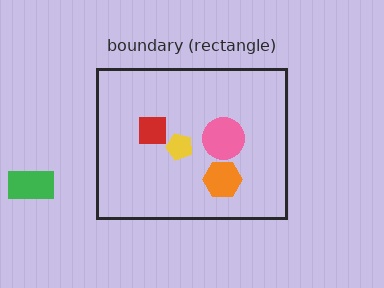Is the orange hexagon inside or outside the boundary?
Inside.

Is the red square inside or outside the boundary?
Inside.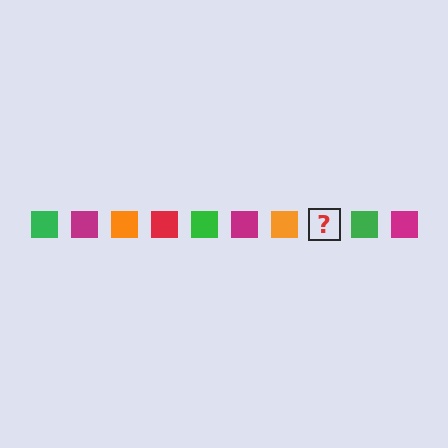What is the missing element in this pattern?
The missing element is a red square.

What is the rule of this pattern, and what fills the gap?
The rule is that the pattern cycles through green, magenta, orange, red squares. The gap should be filled with a red square.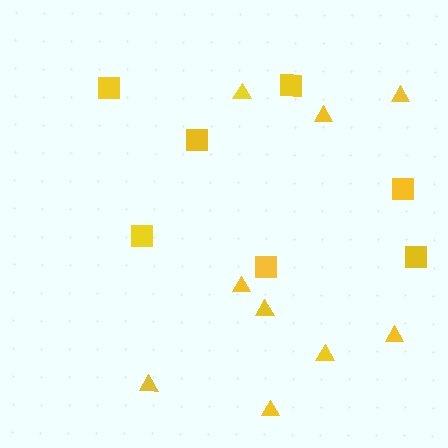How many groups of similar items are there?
There are 2 groups: one group of squares (7) and one group of triangles (9).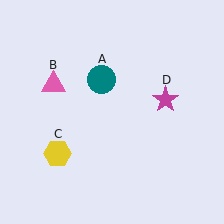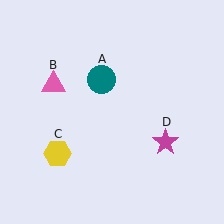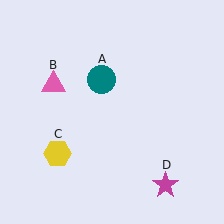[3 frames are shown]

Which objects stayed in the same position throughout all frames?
Teal circle (object A) and pink triangle (object B) and yellow hexagon (object C) remained stationary.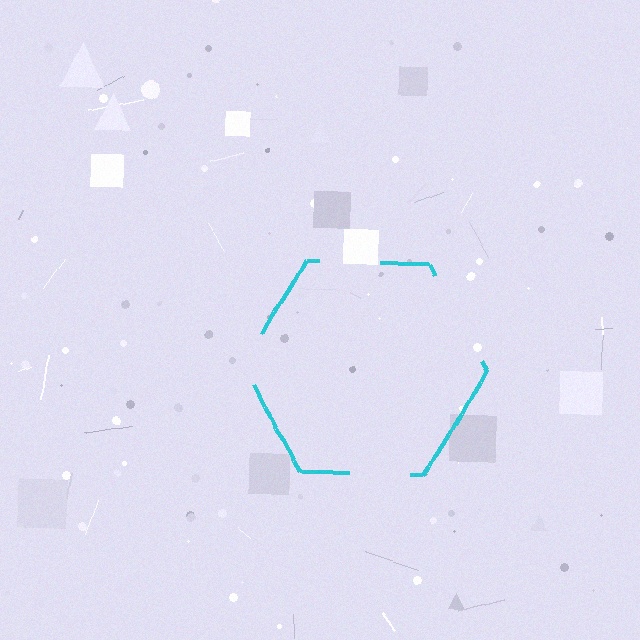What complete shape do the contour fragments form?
The contour fragments form a hexagon.